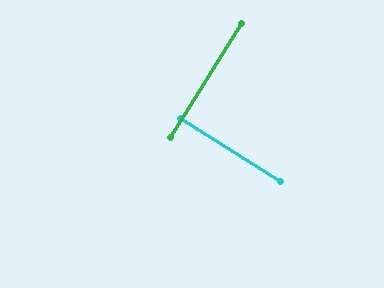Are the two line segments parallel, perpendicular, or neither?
Perpendicular — they meet at approximately 90°.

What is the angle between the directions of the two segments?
Approximately 90 degrees.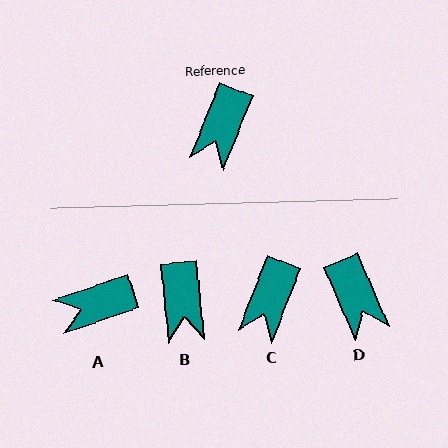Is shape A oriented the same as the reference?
No, it is off by about 50 degrees.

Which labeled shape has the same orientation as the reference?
C.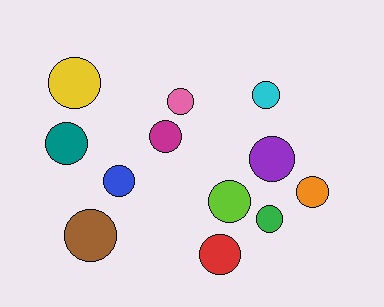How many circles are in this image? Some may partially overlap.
There are 12 circles.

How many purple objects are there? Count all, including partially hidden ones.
There is 1 purple object.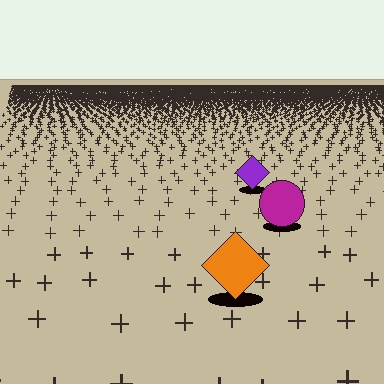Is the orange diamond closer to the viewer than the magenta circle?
Yes. The orange diamond is closer — you can tell from the texture gradient: the ground texture is coarser near it.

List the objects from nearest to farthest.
From nearest to farthest: the orange diamond, the magenta circle, the purple diamond.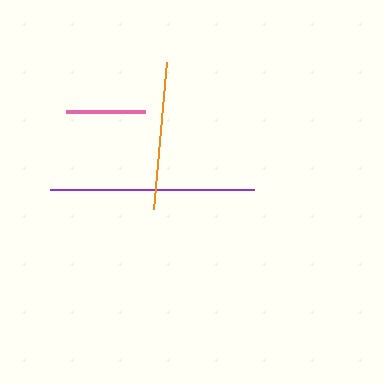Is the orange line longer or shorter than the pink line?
The orange line is longer than the pink line.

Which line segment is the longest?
The purple line is the longest at approximately 204 pixels.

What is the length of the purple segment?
The purple segment is approximately 204 pixels long.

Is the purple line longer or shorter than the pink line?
The purple line is longer than the pink line.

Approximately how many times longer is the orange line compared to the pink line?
The orange line is approximately 1.9 times the length of the pink line.